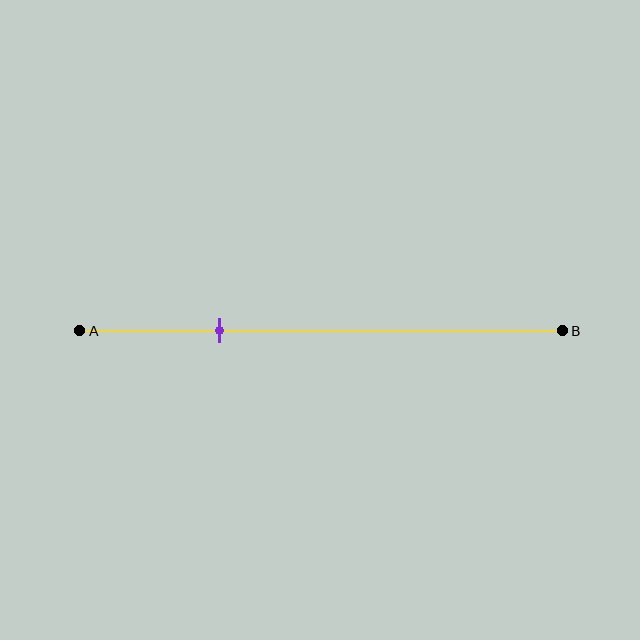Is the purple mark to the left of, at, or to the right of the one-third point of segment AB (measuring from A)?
The purple mark is to the left of the one-third point of segment AB.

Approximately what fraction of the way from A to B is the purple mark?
The purple mark is approximately 30% of the way from A to B.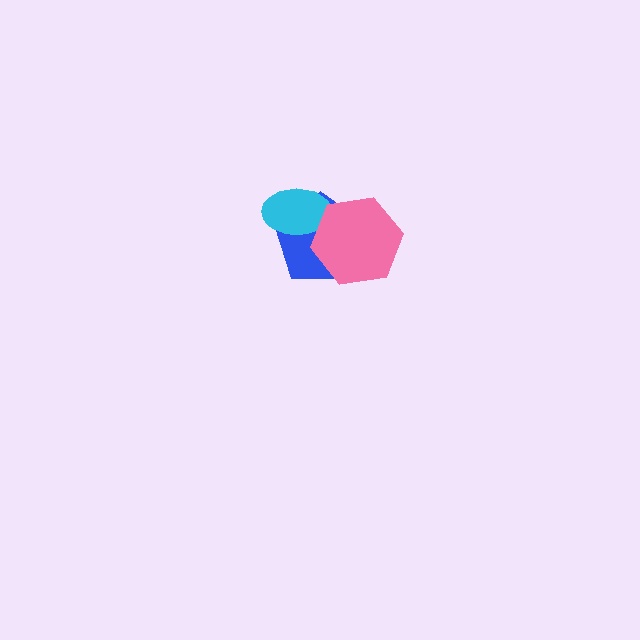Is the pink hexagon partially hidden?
No, no other shape covers it.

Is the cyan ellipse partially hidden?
Yes, it is partially covered by another shape.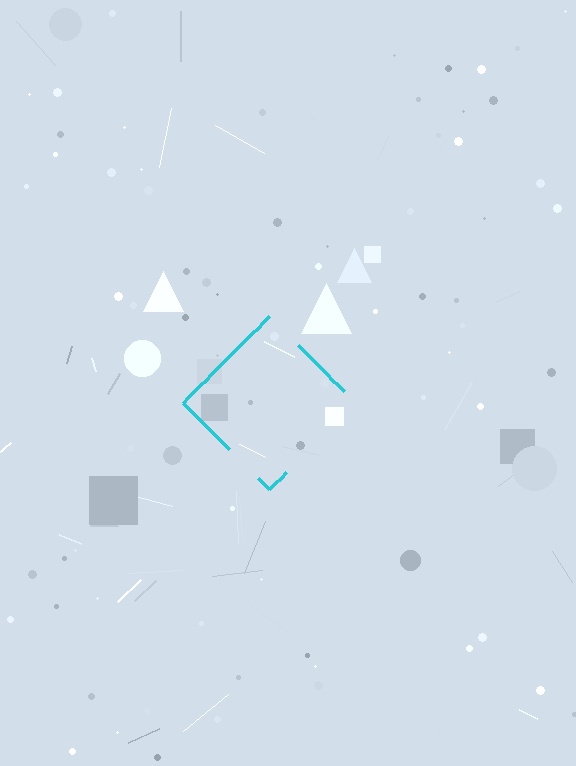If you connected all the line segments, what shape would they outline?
They would outline a diamond.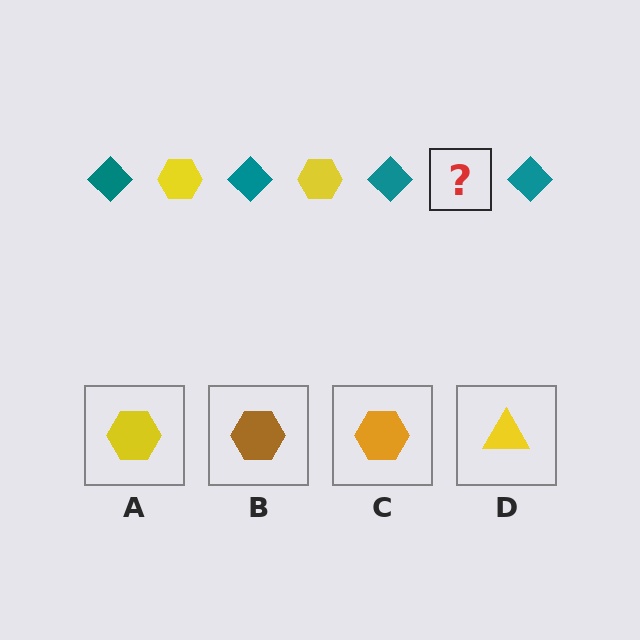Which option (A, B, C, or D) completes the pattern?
A.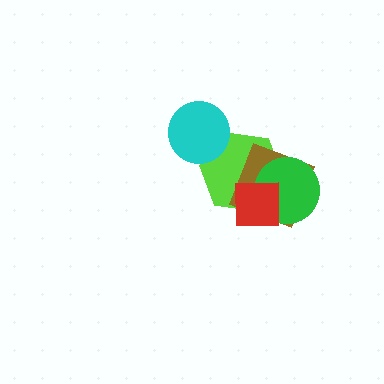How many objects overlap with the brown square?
3 objects overlap with the brown square.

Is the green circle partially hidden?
Yes, it is partially covered by another shape.